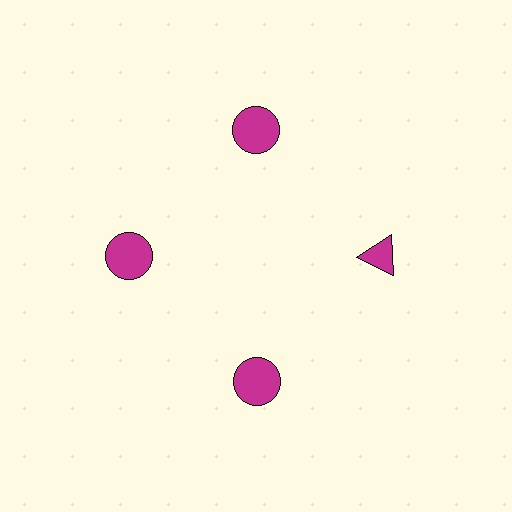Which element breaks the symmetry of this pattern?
The magenta triangle at roughly the 3 o'clock position breaks the symmetry. All other shapes are magenta circles.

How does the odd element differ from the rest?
It has a different shape: triangle instead of circle.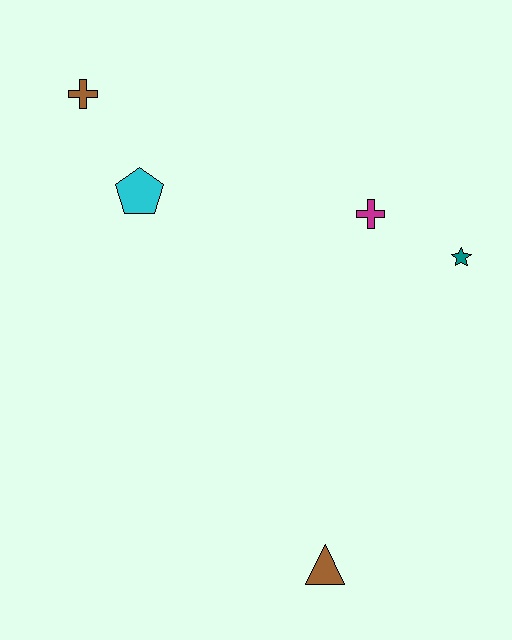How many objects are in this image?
There are 5 objects.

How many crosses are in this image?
There are 2 crosses.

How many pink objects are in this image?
There are no pink objects.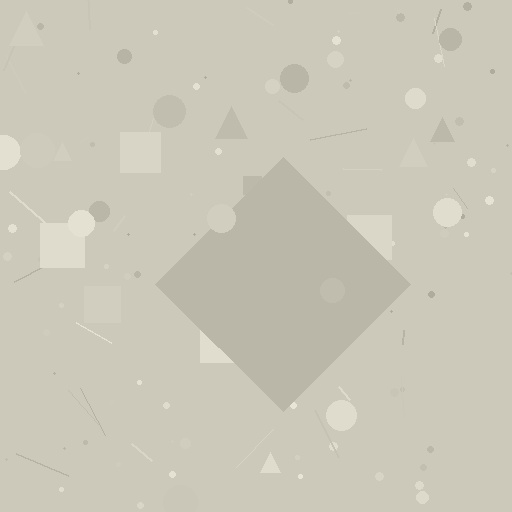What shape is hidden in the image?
A diamond is hidden in the image.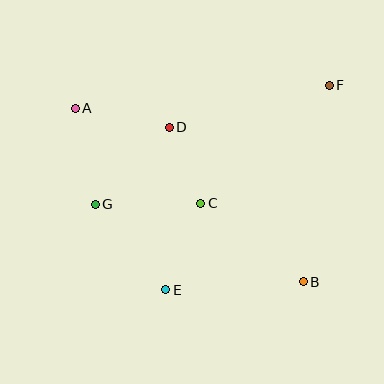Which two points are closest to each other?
Points C and D are closest to each other.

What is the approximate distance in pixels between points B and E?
The distance between B and E is approximately 137 pixels.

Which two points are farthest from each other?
Points A and B are farthest from each other.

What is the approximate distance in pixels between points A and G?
The distance between A and G is approximately 98 pixels.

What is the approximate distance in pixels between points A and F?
The distance between A and F is approximately 255 pixels.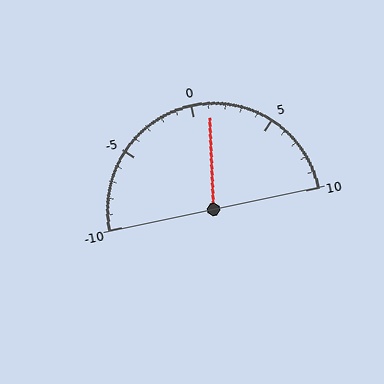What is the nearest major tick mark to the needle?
The nearest major tick mark is 0.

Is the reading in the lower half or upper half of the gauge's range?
The reading is in the upper half of the range (-10 to 10).